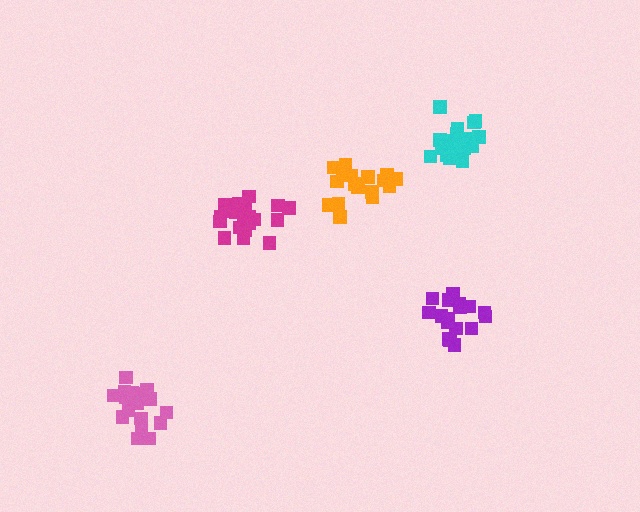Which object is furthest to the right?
The cyan cluster is rightmost.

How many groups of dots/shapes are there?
There are 5 groups.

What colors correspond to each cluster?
The clusters are colored: purple, magenta, cyan, orange, pink.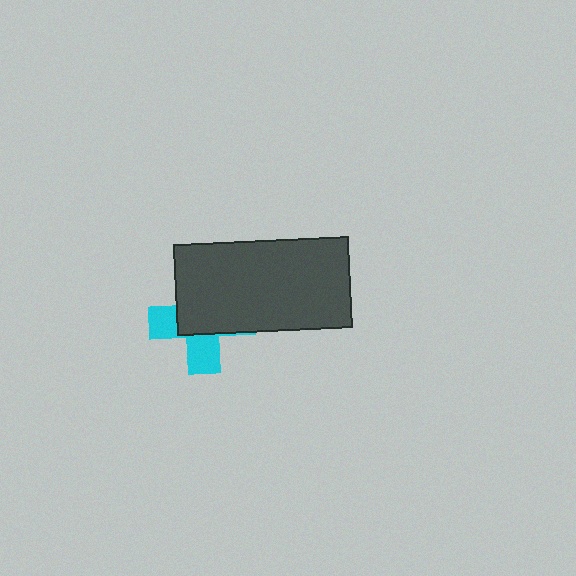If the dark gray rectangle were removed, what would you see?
You would see the complete cyan cross.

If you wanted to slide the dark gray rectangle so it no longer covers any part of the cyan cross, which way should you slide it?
Slide it toward the upper-right — that is the most direct way to separate the two shapes.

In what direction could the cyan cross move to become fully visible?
The cyan cross could move toward the lower-left. That would shift it out from behind the dark gray rectangle entirely.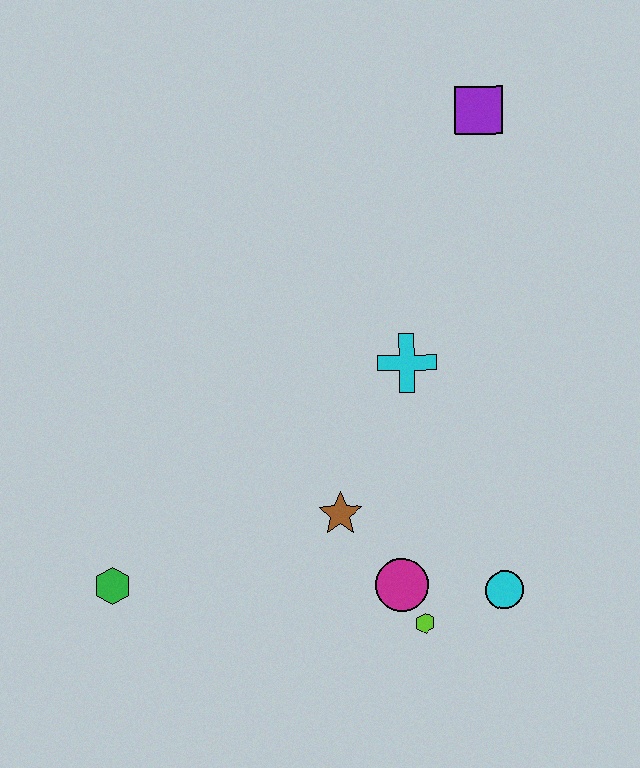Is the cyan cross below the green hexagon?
No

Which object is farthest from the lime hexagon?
The purple square is farthest from the lime hexagon.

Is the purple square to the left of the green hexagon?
No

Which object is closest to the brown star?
The magenta circle is closest to the brown star.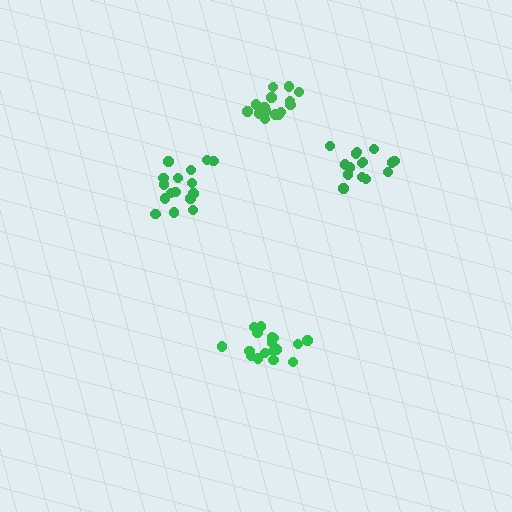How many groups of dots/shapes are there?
There are 4 groups.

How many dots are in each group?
Group 1: 19 dots, Group 2: 16 dots, Group 3: 16 dots, Group 4: 15 dots (66 total).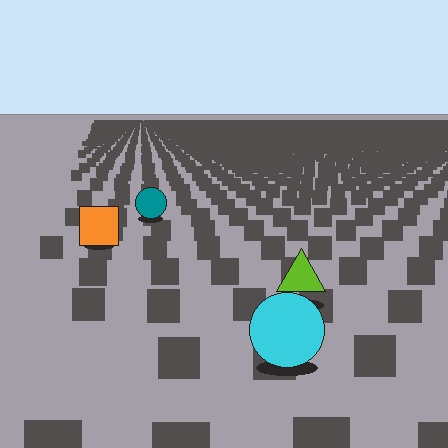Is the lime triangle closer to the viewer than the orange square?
Yes. The lime triangle is closer — you can tell from the texture gradient: the ground texture is coarser near it.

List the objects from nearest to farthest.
From nearest to farthest: the cyan circle, the lime triangle, the orange square, the teal circle.